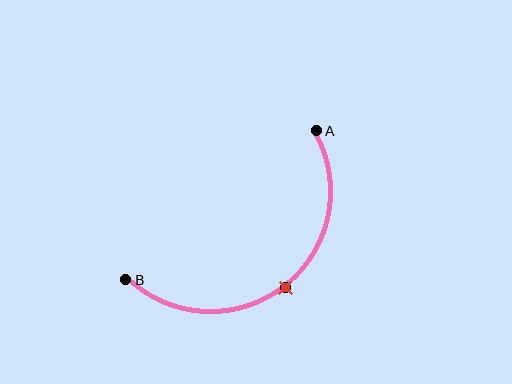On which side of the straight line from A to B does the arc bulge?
The arc bulges below and to the right of the straight line connecting A and B.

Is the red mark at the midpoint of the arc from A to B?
Yes. The red mark lies on the arc at equal arc-length from both A and B — it is the arc midpoint.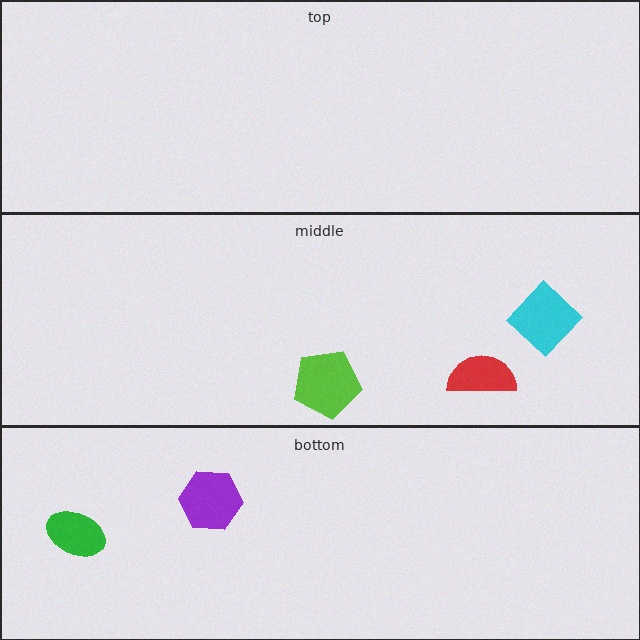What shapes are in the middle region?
The red semicircle, the lime pentagon, the cyan diamond.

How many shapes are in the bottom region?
2.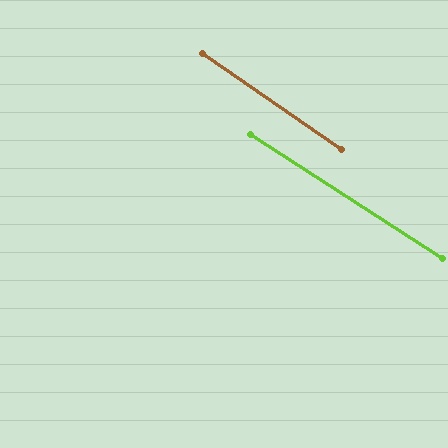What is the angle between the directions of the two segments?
Approximately 2 degrees.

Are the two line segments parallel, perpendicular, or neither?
Parallel — their directions differ by only 1.7°.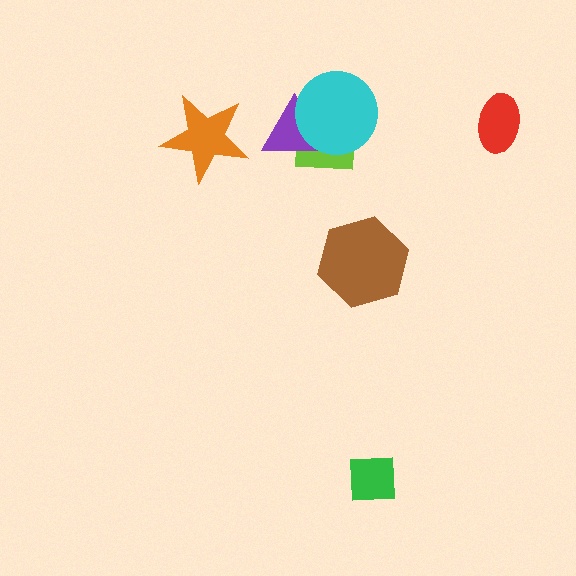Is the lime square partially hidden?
Yes, it is partially covered by another shape.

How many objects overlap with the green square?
0 objects overlap with the green square.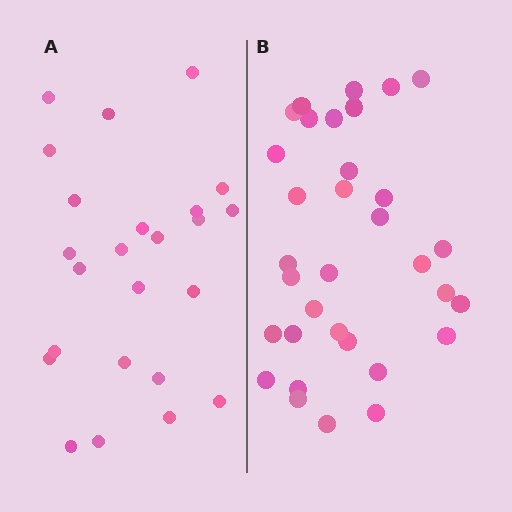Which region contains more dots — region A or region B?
Region B (the right region) has more dots.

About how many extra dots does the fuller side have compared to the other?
Region B has roughly 8 or so more dots than region A.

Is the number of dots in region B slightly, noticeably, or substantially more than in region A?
Region B has noticeably more, but not dramatically so. The ratio is roughly 1.4 to 1.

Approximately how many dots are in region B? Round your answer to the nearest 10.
About 30 dots. (The exact count is 33, which rounds to 30.)